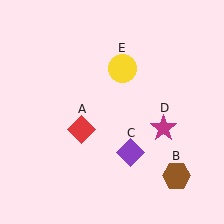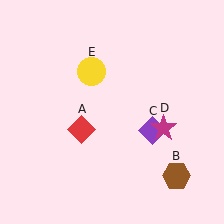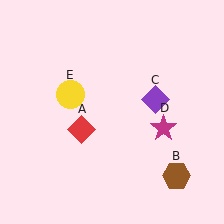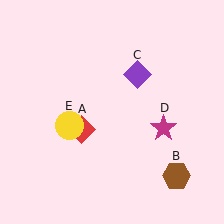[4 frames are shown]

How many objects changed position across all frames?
2 objects changed position: purple diamond (object C), yellow circle (object E).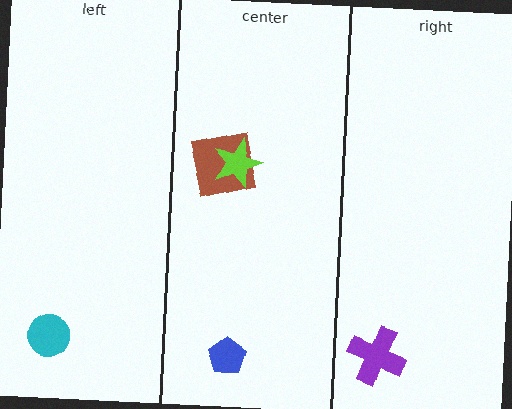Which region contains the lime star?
The center region.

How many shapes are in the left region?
1.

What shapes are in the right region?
The purple cross.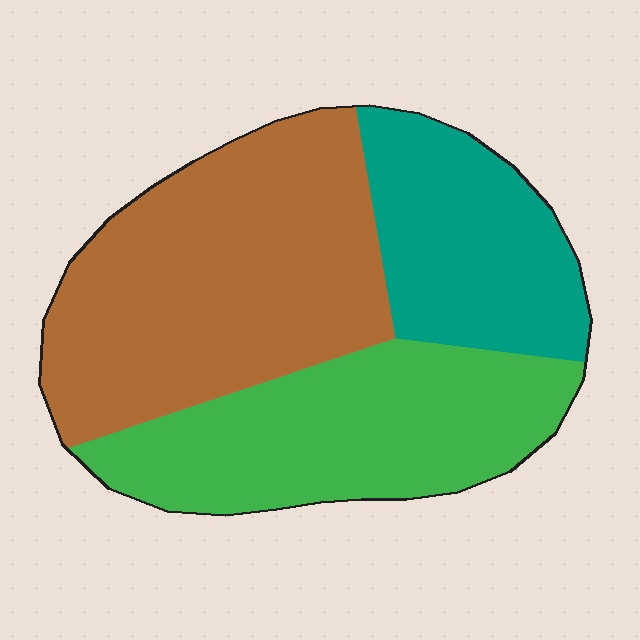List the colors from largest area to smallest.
From largest to smallest: brown, green, teal.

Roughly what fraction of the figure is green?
Green takes up about one third (1/3) of the figure.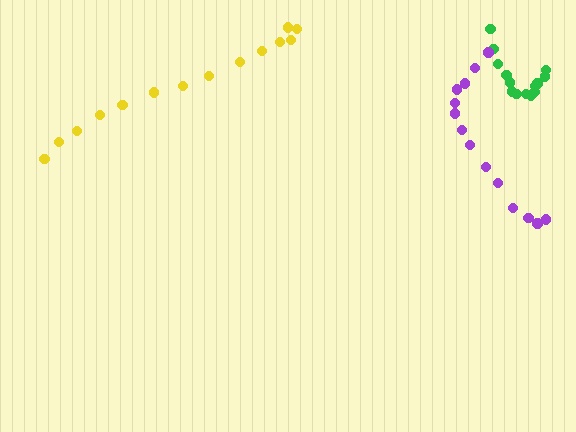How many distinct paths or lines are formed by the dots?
There are 3 distinct paths.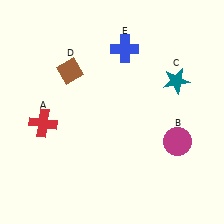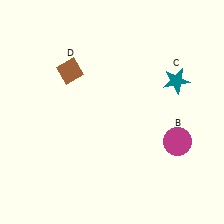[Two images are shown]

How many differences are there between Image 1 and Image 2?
There are 2 differences between the two images.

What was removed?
The red cross (A), the blue cross (E) were removed in Image 2.